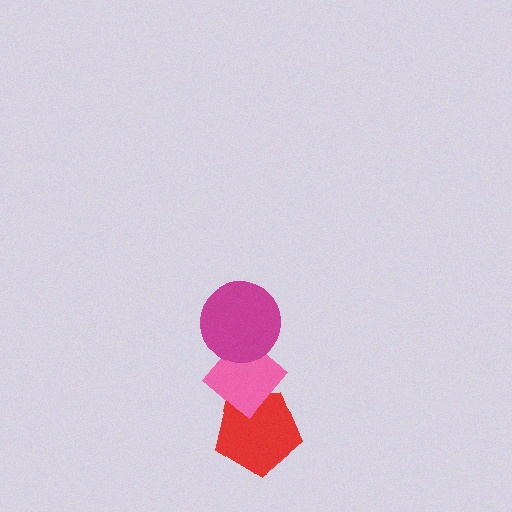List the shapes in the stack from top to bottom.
From top to bottom: the magenta circle, the pink diamond, the red pentagon.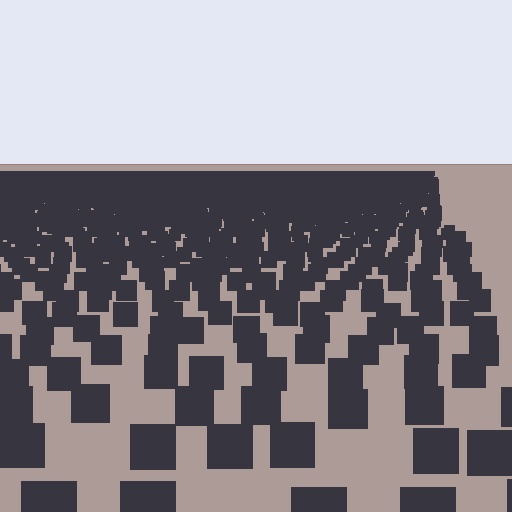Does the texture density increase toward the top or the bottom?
Density increases toward the top.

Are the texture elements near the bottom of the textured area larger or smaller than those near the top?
Larger. Near the bottom, elements are closer to the viewer and appear at a bigger on-screen size.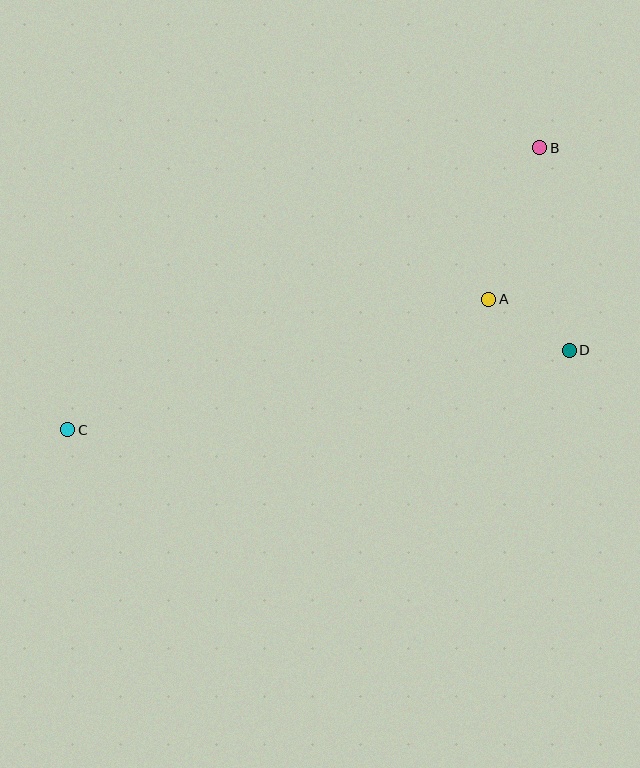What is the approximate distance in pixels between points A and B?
The distance between A and B is approximately 160 pixels.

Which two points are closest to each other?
Points A and D are closest to each other.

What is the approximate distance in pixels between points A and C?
The distance between A and C is approximately 441 pixels.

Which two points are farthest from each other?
Points B and C are farthest from each other.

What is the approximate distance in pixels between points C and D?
The distance between C and D is approximately 507 pixels.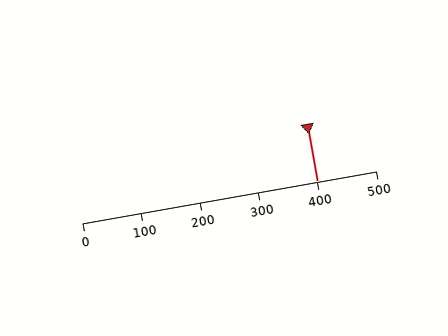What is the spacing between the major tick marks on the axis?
The major ticks are spaced 100 apart.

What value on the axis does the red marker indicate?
The marker indicates approximately 400.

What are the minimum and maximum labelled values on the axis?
The axis runs from 0 to 500.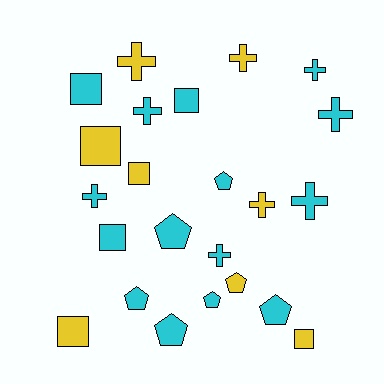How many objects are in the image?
There are 23 objects.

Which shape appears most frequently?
Cross, with 9 objects.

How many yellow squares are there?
There are 4 yellow squares.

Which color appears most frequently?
Cyan, with 15 objects.